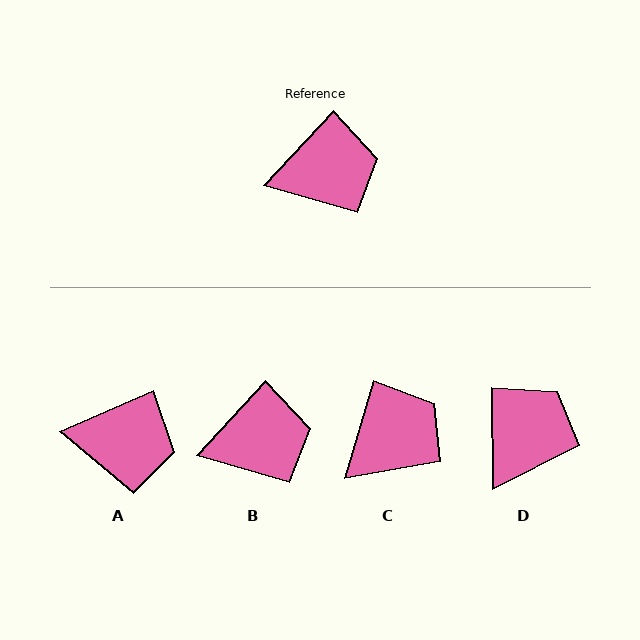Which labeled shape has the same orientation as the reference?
B.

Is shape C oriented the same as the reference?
No, it is off by about 26 degrees.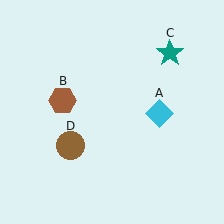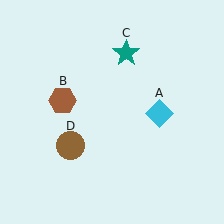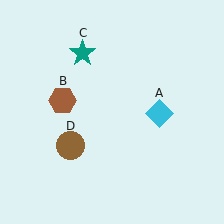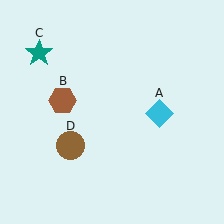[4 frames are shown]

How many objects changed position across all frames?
1 object changed position: teal star (object C).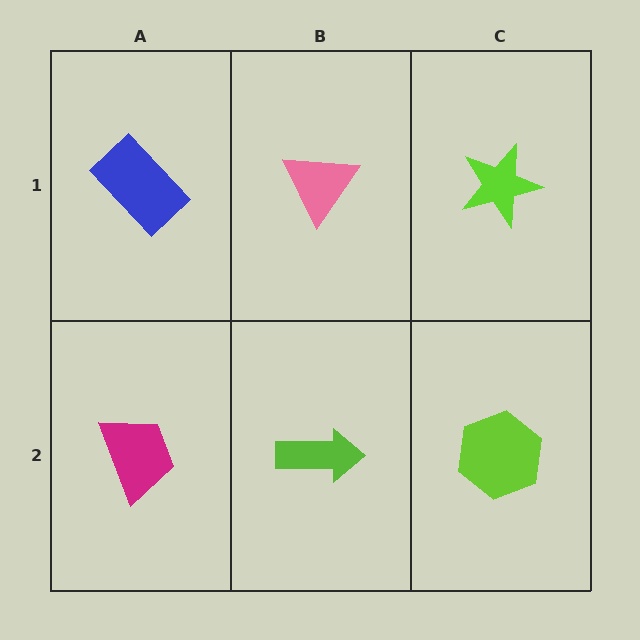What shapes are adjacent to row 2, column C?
A lime star (row 1, column C), a lime arrow (row 2, column B).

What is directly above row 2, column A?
A blue rectangle.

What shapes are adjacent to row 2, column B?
A pink triangle (row 1, column B), a magenta trapezoid (row 2, column A), a lime hexagon (row 2, column C).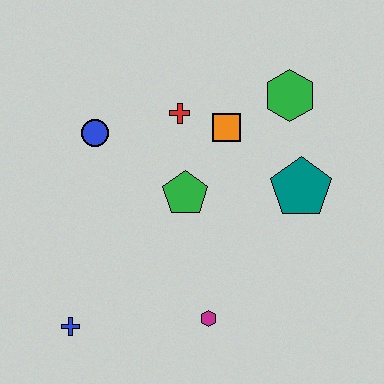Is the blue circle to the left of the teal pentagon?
Yes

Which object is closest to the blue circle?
The red cross is closest to the blue circle.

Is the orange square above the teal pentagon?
Yes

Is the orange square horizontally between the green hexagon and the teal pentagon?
No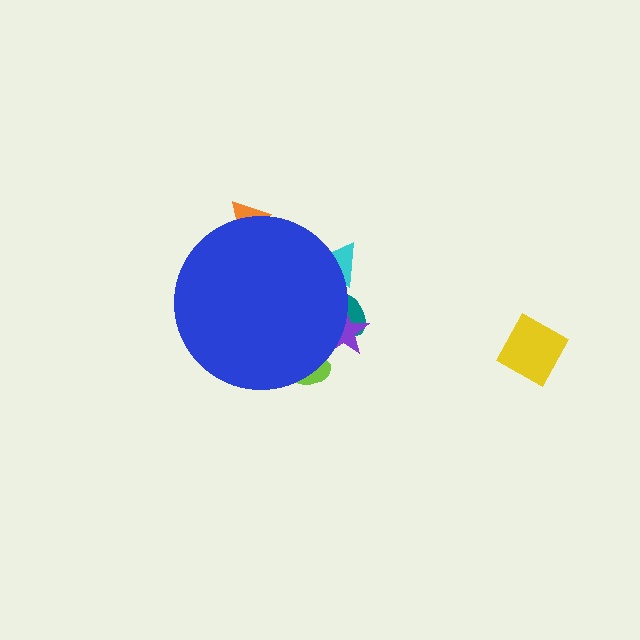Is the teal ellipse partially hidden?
Yes, the teal ellipse is partially hidden behind the blue circle.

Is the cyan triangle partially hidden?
Yes, the cyan triangle is partially hidden behind the blue circle.